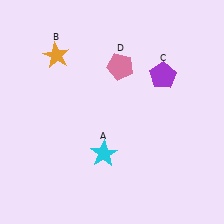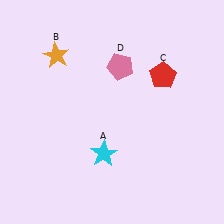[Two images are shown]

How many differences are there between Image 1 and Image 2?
There is 1 difference between the two images.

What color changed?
The pentagon (C) changed from purple in Image 1 to red in Image 2.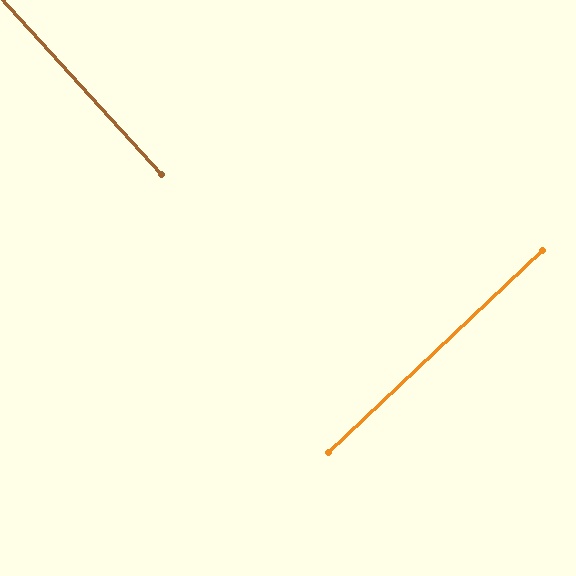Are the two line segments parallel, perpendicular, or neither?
Perpendicular — they meet at approximately 89°.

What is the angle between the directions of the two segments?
Approximately 89 degrees.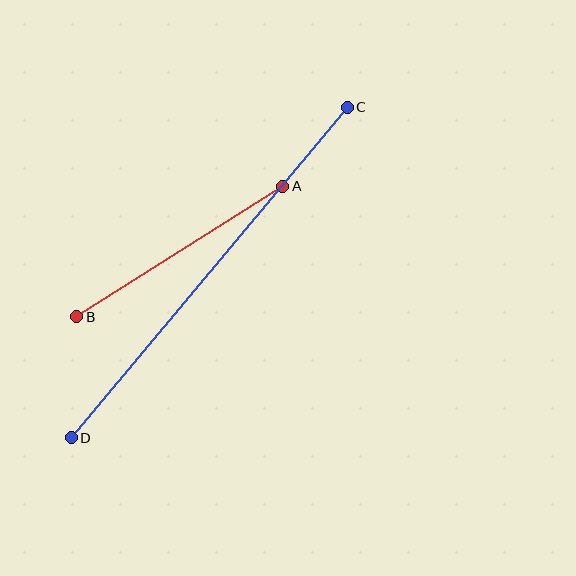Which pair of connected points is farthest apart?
Points C and D are farthest apart.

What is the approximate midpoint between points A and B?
The midpoint is at approximately (180, 252) pixels.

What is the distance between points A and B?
The distance is approximately 244 pixels.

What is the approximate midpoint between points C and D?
The midpoint is at approximately (209, 273) pixels.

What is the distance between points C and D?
The distance is approximately 431 pixels.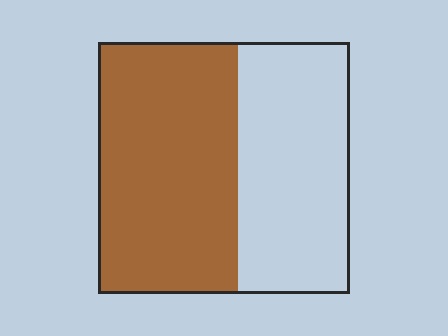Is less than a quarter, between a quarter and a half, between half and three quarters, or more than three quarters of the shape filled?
Between half and three quarters.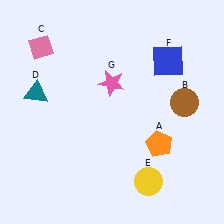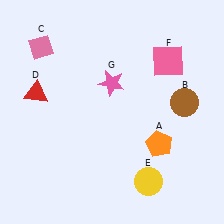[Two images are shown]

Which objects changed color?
D changed from teal to red. F changed from blue to pink.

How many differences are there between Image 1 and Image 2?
There are 2 differences between the two images.